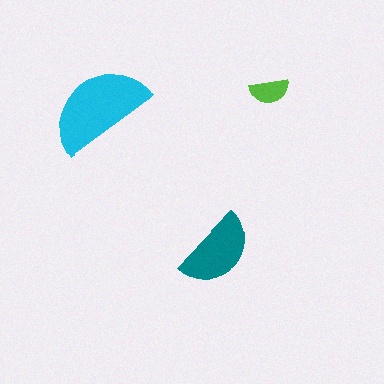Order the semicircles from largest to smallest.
the cyan one, the teal one, the lime one.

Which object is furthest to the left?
The cyan semicircle is leftmost.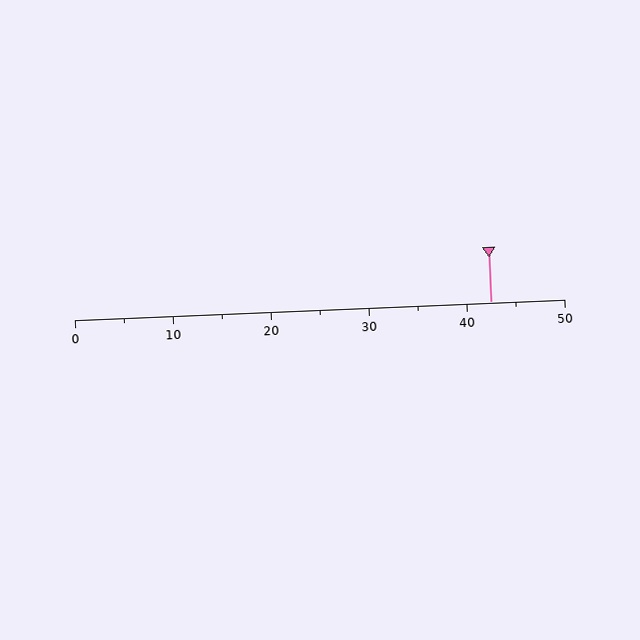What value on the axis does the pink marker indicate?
The marker indicates approximately 42.5.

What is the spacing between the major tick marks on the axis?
The major ticks are spaced 10 apart.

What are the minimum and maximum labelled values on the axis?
The axis runs from 0 to 50.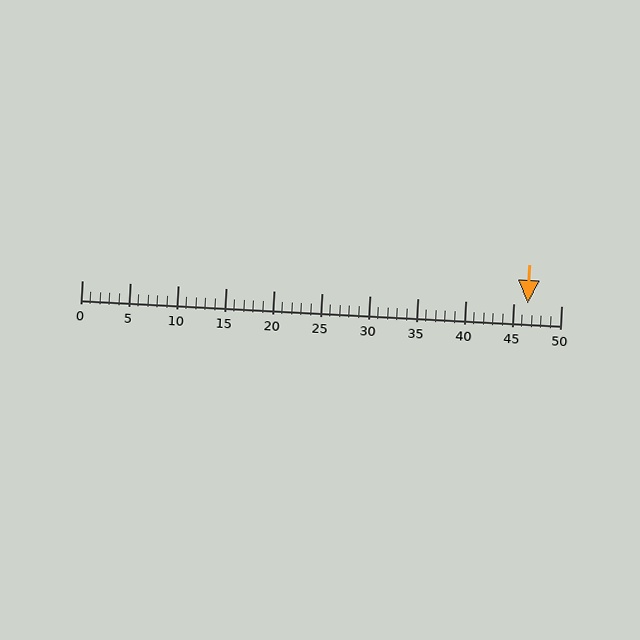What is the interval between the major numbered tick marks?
The major tick marks are spaced 5 units apart.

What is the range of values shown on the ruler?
The ruler shows values from 0 to 50.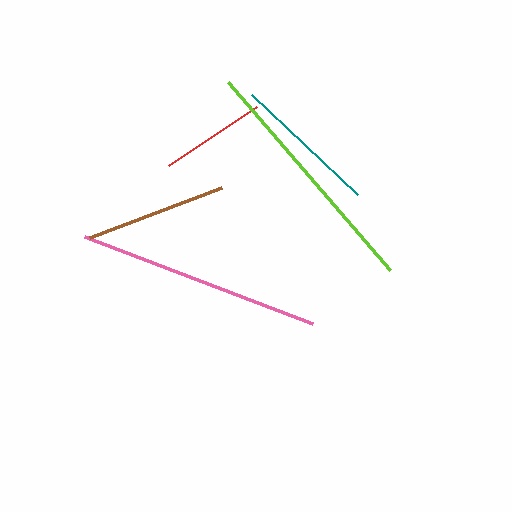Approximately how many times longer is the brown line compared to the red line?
The brown line is approximately 1.3 times the length of the red line.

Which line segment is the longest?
The lime line is the longest at approximately 248 pixels.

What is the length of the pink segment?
The pink segment is approximately 243 pixels long.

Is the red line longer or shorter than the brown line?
The brown line is longer than the red line.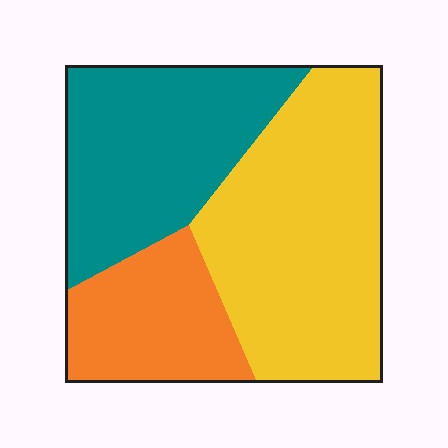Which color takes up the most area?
Yellow, at roughly 45%.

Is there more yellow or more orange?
Yellow.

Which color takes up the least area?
Orange, at roughly 20%.